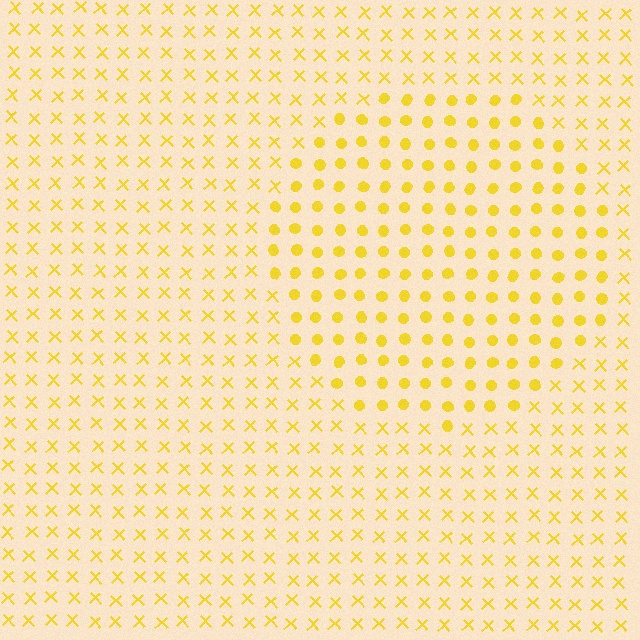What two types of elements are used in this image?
The image uses circles inside the circle region and X marks outside it.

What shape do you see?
I see a circle.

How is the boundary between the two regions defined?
The boundary is defined by a change in element shape: circles inside vs. X marks outside. All elements share the same color and spacing.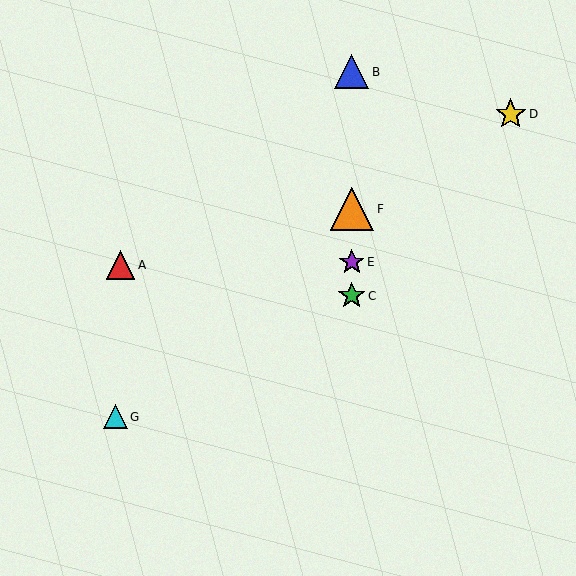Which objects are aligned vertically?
Objects B, C, E, F are aligned vertically.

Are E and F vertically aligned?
Yes, both are at x≈352.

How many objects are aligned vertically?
4 objects (B, C, E, F) are aligned vertically.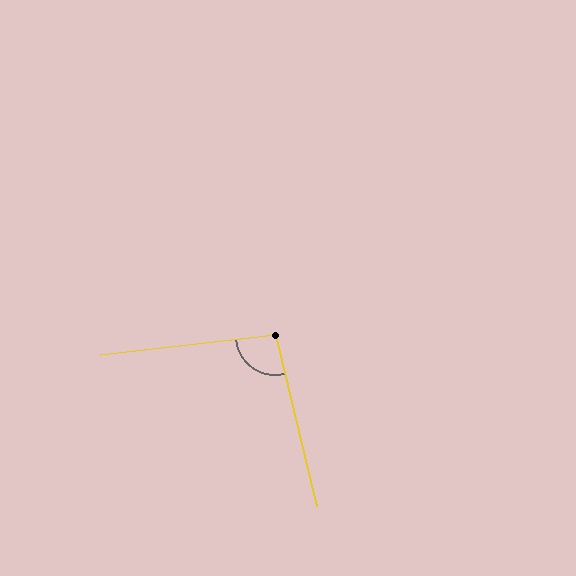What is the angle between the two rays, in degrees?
Approximately 98 degrees.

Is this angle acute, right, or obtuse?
It is obtuse.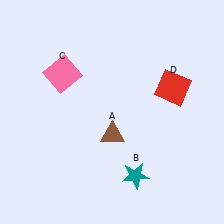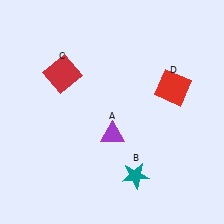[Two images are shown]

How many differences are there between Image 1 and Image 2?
There are 2 differences between the two images.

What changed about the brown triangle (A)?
In Image 1, A is brown. In Image 2, it changed to purple.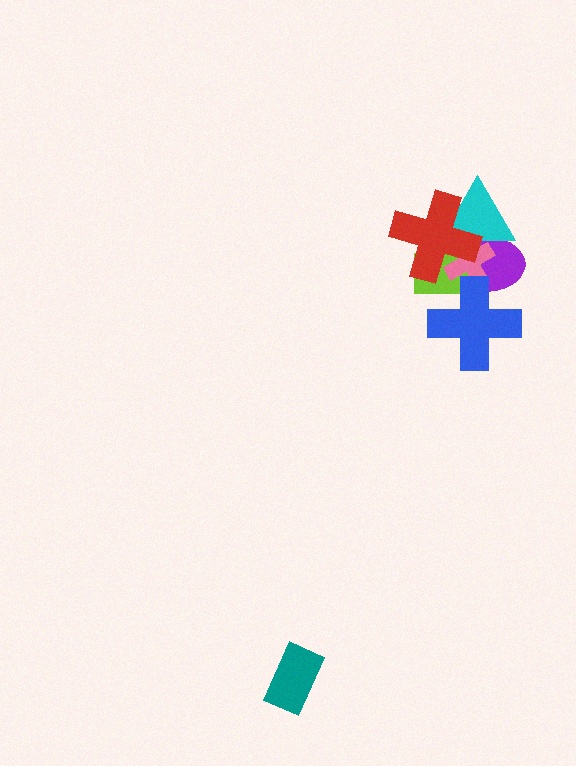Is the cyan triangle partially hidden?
Yes, it is partially covered by another shape.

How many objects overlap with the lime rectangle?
5 objects overlap with the lime rectangle.